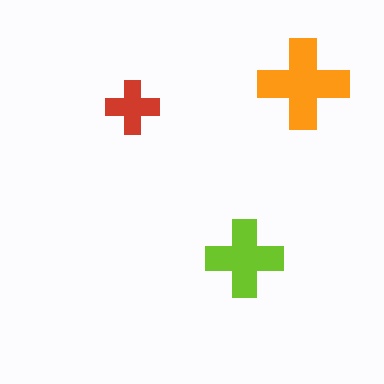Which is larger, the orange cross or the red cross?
The orange one.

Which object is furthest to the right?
The orange cross is rightmost.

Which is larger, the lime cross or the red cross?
The lime one.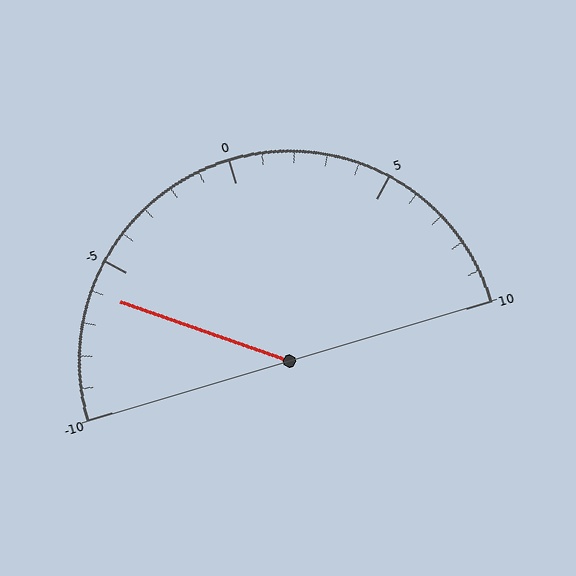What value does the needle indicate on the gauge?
The needle indicates approximately -6.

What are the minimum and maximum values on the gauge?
The gauge ranges from -10 to 10.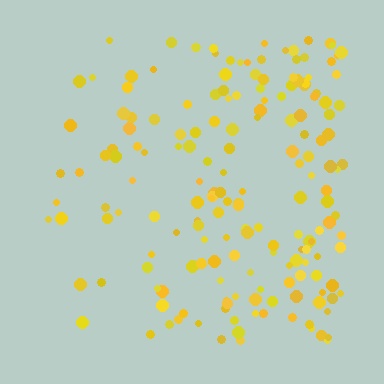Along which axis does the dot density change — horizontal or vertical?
Horizontal.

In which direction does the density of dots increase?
From left to right, with the right side densest.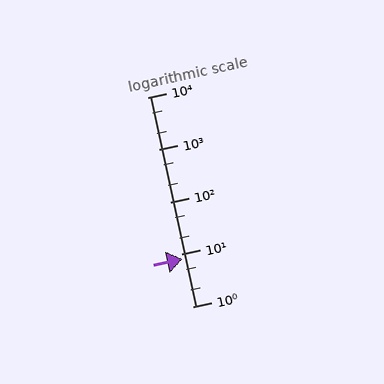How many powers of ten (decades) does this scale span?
The scale spans 4 decades, from 1 to 10000.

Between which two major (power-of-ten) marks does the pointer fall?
The pointer is between 1 and 10.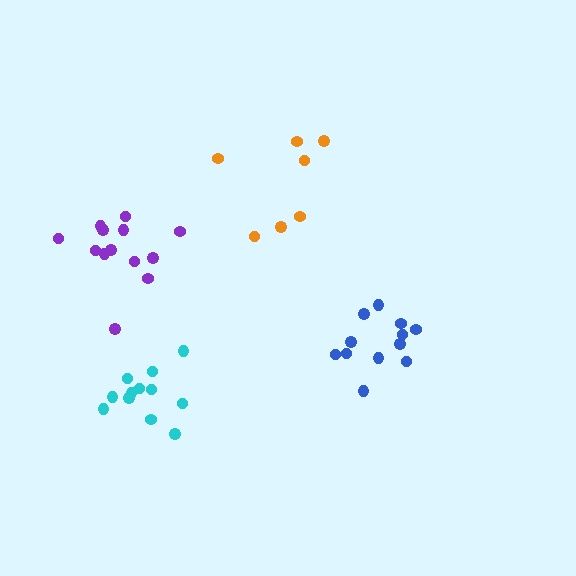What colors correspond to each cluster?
The clusters are colored: orange, cyan, blue, purple.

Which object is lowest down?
The cyan cluster is bottommost.